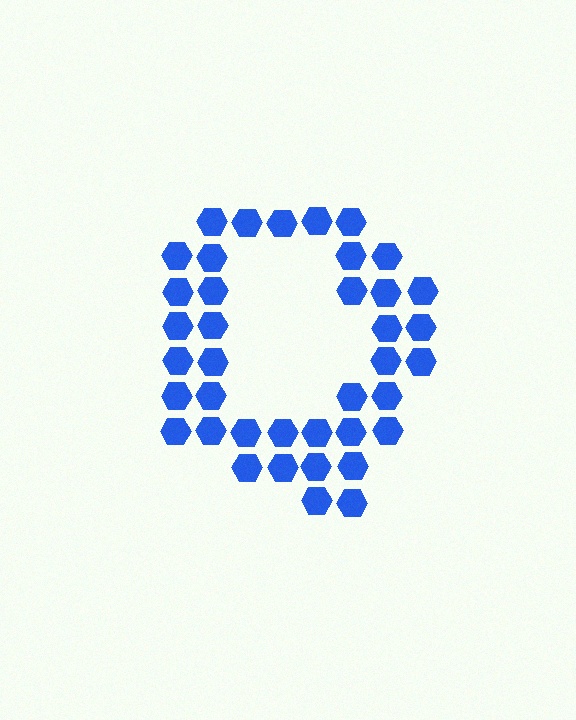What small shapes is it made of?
It is made of small hexagons.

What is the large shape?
The large shape is the letter Q.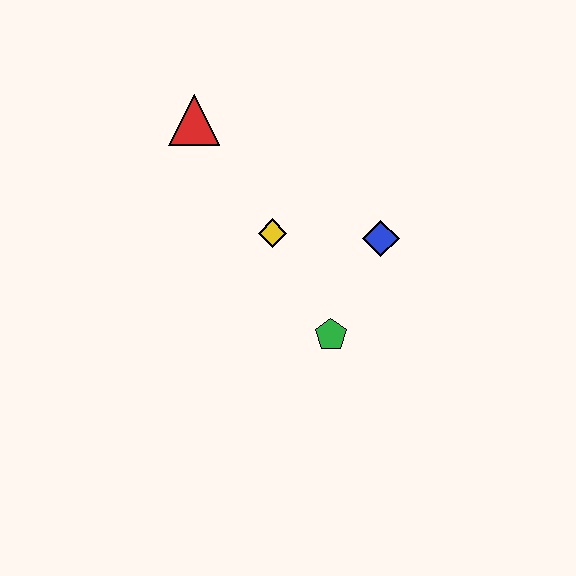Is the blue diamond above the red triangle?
No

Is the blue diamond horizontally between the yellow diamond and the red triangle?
No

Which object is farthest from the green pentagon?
The red triangle is farthest from the green pentagon.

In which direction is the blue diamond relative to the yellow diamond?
The blue diamond is to the right of the yellow diamond.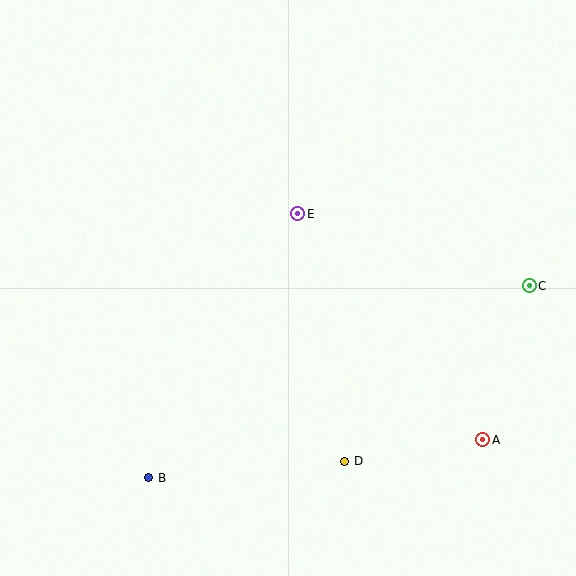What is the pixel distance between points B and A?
The distance between B and A is 336 pixels.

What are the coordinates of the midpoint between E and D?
The midpoint between E and D is at (321, 338).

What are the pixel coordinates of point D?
Point D is at (345, 461).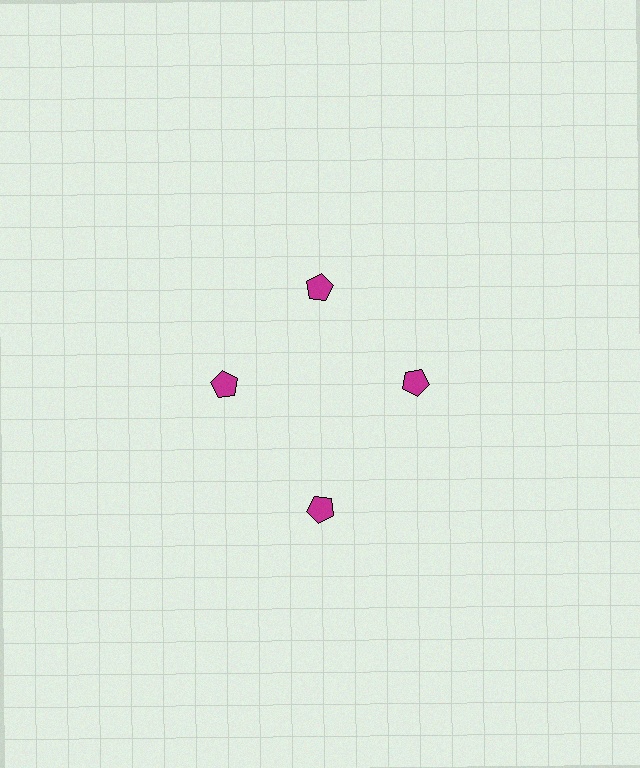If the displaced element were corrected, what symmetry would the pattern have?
It would have 4-fold rotational symmetry — the pattern would map onto itself every 90 degrees.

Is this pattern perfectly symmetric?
No. The 4 magenta pentagons are arranged in a ring, but one element near the 6 o'clock position is pushed outward from the center, breaking the 4-fold rotational symmetry.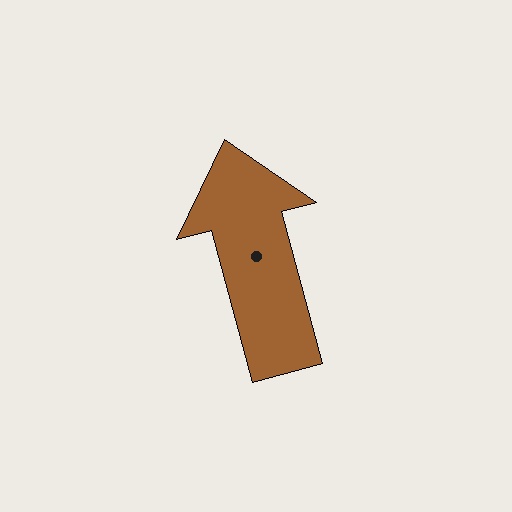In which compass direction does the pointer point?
North.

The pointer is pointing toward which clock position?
Roughly 12 o'clock.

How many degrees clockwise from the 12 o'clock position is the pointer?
Approximately 345 degrees.